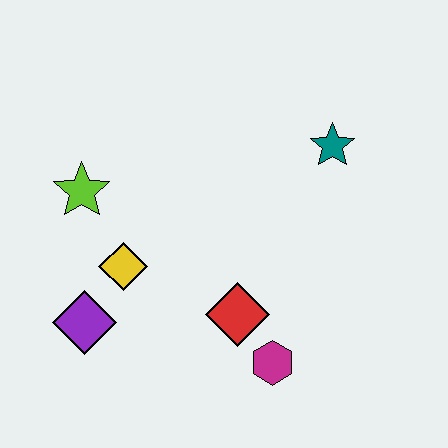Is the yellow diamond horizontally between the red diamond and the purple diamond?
Yes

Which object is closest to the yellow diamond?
The purple diamond is closest to the yellow diamond.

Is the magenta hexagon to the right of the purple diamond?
Yes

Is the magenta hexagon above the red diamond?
No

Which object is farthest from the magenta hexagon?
The lime star is farthest from the magenta hexagon.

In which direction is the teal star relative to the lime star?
The teal star is to the right of the lime star.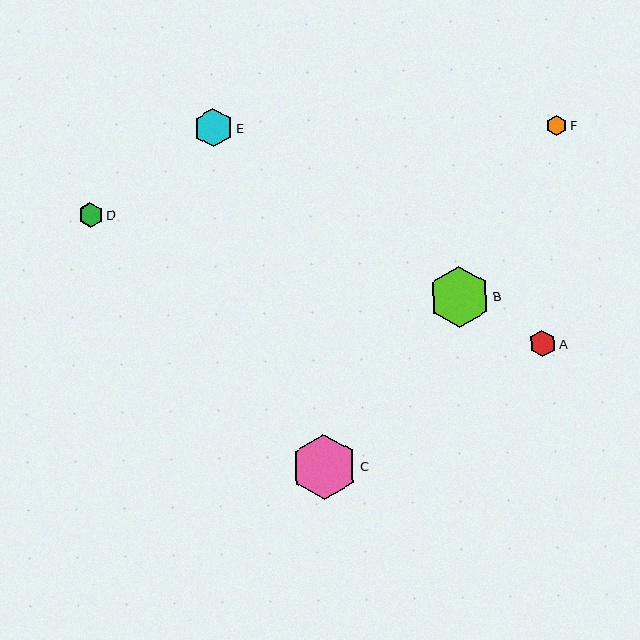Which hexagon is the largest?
Hexagon C is the largest with a size of approximately 65 pixels.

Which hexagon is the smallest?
Hexagon F is the smallest with a size of approximately 20 pixels.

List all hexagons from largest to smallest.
From largest to smallest: C, B, E, A, D, F.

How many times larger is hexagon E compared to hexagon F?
Hexagon E is approximately 1.9 times the size of hexagon F.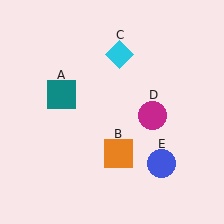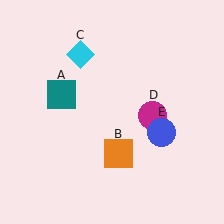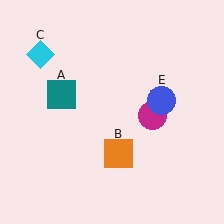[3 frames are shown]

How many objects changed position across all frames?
2 objects changed position: cyan diamond (object C), blue circle (object E).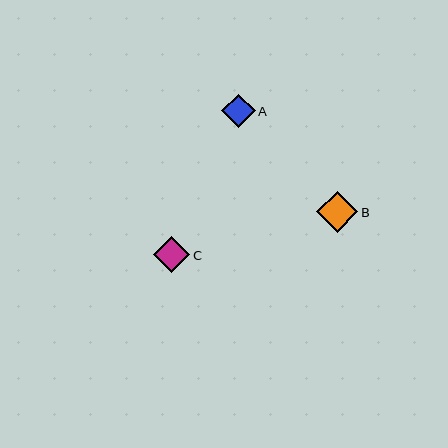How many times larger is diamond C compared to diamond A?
Diamond C is approximately 1.1 times the size of diamond A.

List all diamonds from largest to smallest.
From largest to smallest: B, C, A.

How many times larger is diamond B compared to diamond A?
Diamond B is approximately 1.2 times the size of diamond A.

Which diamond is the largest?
Diamond B is the largest with a size of approximately 41 pixels.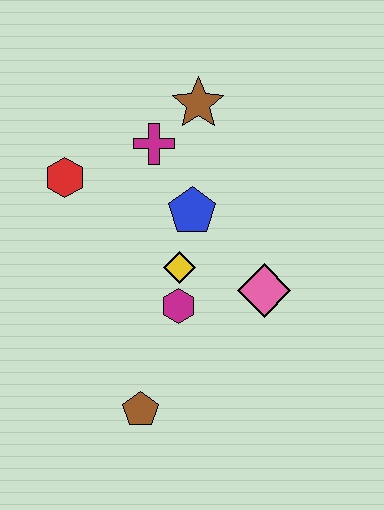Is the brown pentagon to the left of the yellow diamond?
Yes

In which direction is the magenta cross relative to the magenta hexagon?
The magenta cross is above the magenta hexagon.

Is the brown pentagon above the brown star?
No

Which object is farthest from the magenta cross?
The brown pentagon is farthest from the magenta cross.